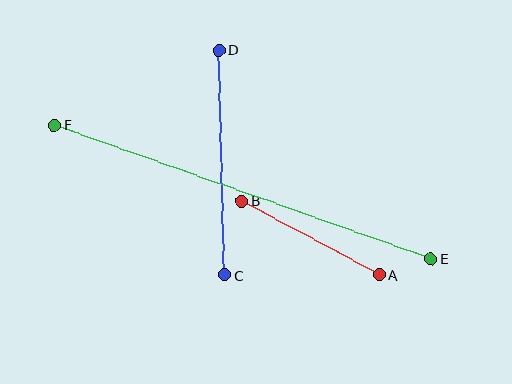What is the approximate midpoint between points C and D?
The midpoint is at approximately (222, 162) pixels.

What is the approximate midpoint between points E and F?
The midpoint is at approximately (243, 192) pixels.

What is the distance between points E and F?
The distance is approximately 400 pixels.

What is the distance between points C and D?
The distance is approximately 225 pixels.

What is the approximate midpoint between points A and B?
The midpoint is at approximately (310, 238) pixels.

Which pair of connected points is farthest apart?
Points E and F are farthest apart.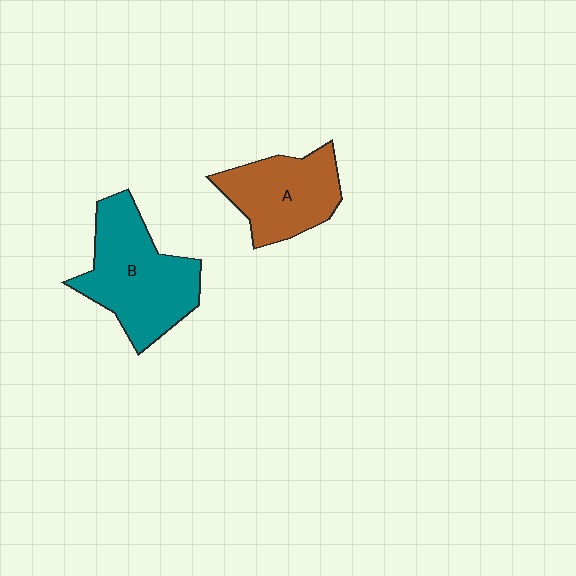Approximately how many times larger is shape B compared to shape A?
Approximately 1.3 times.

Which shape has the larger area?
Shape B (teal).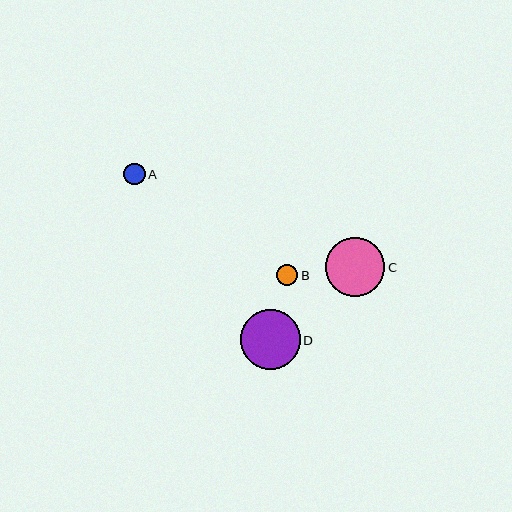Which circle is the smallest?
Circle B is the smallest with a size of approximately 21 pixels.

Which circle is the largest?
Circle D is the largest with a size of approximately 59 pixels.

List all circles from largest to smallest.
From largest to smallest: D, C, A, B.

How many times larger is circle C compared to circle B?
Circle C is approximately 2.8 times the size of circle B.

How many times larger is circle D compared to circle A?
Circle D is approximately 2.7 times the size of circle A.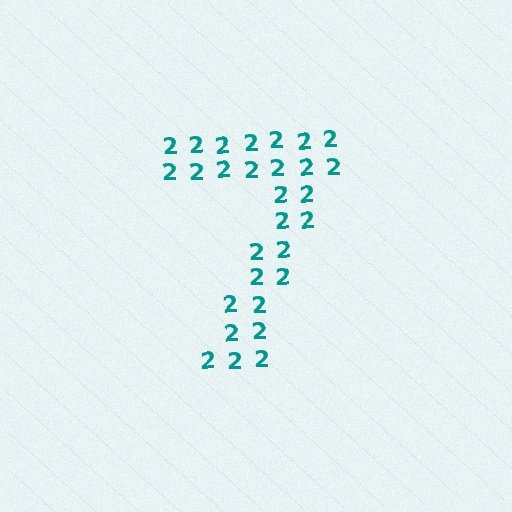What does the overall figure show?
The overall figure shows the digit 7.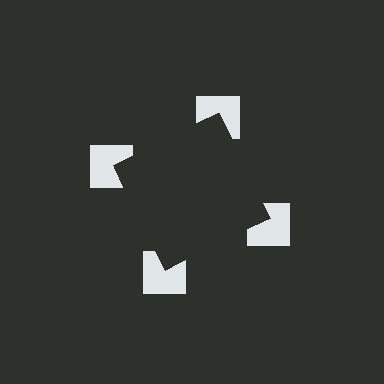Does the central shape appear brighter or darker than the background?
It typically appears slightly darker than the background, even though no actual brightness change is drawn.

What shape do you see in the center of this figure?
An illusory square — its edges are inferred from the aligned wedge cuts in the notched squares, not physically drawn.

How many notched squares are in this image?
There are 4 — one at each vertex of the illusory square.